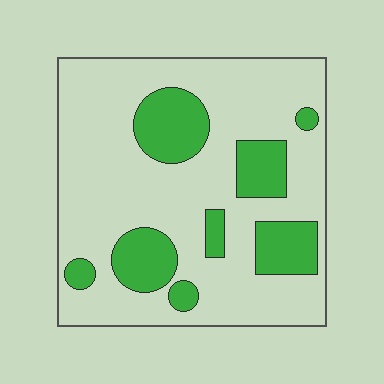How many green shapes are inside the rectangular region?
8.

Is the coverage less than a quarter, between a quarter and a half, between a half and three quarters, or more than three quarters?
Less than a quarter.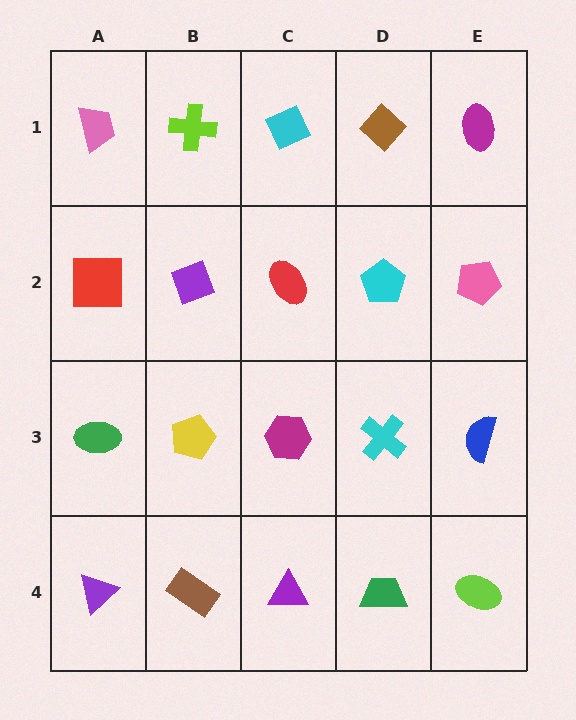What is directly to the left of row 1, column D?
A cyan diamond.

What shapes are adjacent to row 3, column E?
A pink pentagon (row 2, column E), a lime ellipse (row 4, column E), a cyan cross (row 3, column D).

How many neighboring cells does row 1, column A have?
2.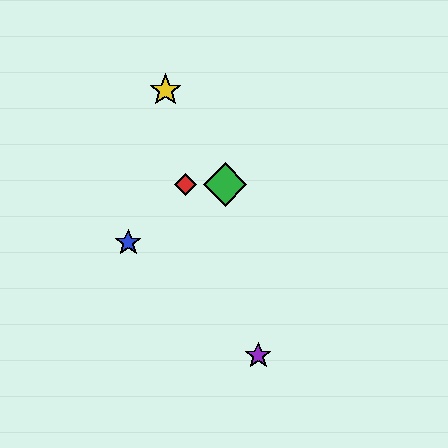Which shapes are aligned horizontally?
The red diamond, the green diamond are aligned horizontally.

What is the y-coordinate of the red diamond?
The red diamond is at y≈184.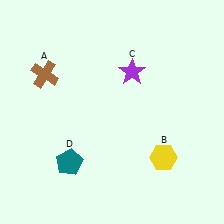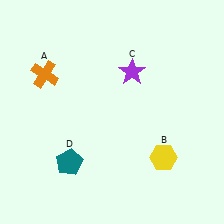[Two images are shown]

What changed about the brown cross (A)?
In Image 1, A is brown. In Image 2, it changed to orange.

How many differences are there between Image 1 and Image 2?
There is 1 difference between the two images.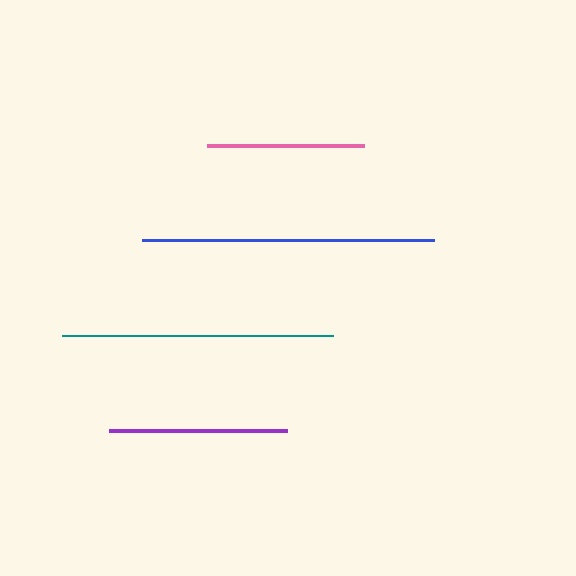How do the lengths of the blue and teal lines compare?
The blue and teal lines are approximately the same length.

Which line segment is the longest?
The blue line is the longest at approximately 292 pixels.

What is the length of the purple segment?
The purple segment is approximately 178 pixels long.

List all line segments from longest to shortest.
From longest to shortest: blue, teal, purple, pink.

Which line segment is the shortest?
The pink line is the shortest at approximately 157 pixels.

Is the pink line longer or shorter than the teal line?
The teal line is longer than the pink line.